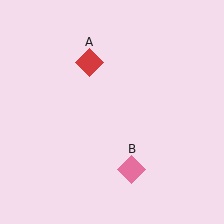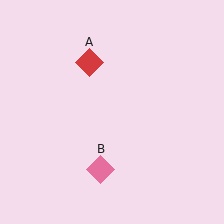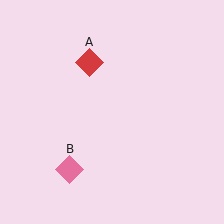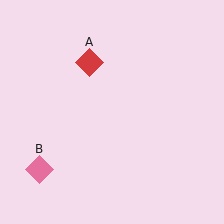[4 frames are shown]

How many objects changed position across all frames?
1 object changed position: pink diamond (object B).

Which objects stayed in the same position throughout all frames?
Red diamond (object A) remained stationary.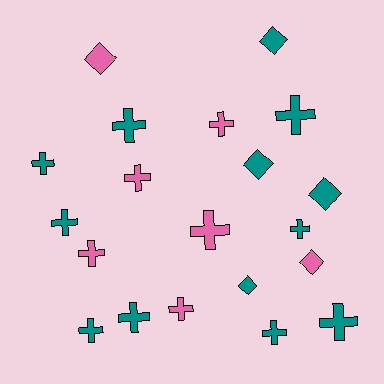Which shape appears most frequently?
Cross, with 14 objects.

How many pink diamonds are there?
There are 2 pink diamonds.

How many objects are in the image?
There are 20 objects.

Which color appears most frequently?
Teal, with 13 objects.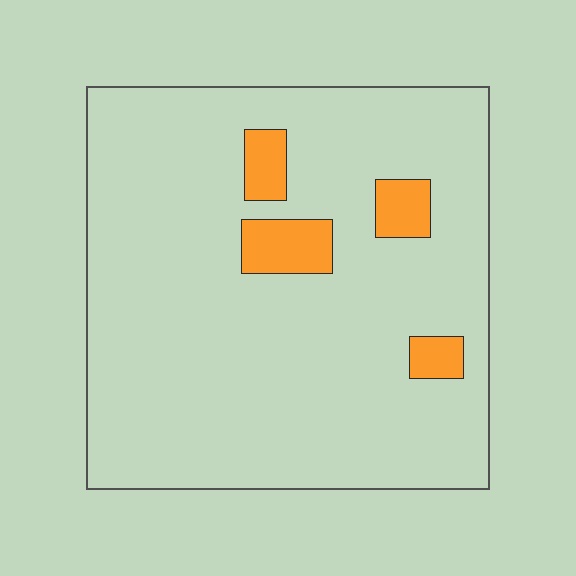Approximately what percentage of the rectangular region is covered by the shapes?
Approximately 10%.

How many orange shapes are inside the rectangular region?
4.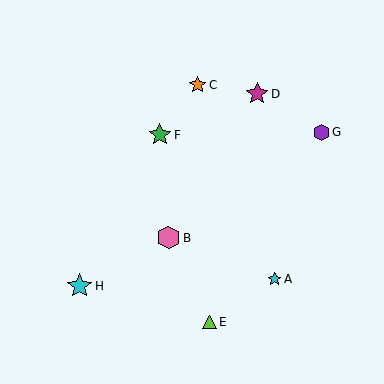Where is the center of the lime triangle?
The center of the lime triangle is at (209, 322).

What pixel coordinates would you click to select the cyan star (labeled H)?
Click at (80, 286) to select the cyan star H.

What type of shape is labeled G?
Shape G is a purple hexagon.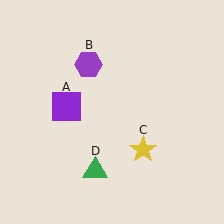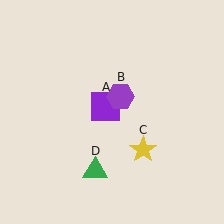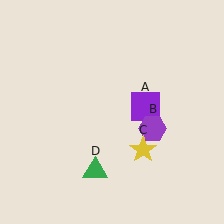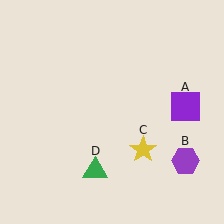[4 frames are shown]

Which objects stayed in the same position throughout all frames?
Yellow star (object C) and green triangle (object D) remained stationary.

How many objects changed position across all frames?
2 objects changed position: purple square (object A), purple hexagon (object B).